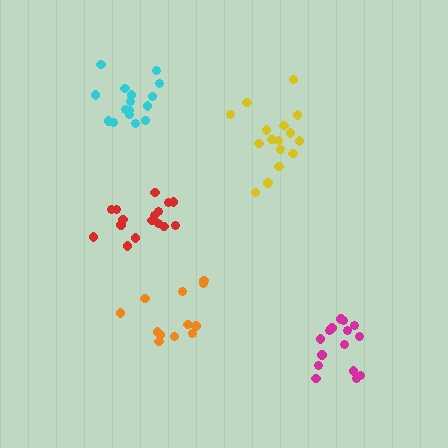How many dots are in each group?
Group 1: 16 dots, Group 2: 16 dots, Group 3: 15 dots, Group 4: 12 dots, Group 5: 16 dots (75 total).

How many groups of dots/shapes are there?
There are 5 groups.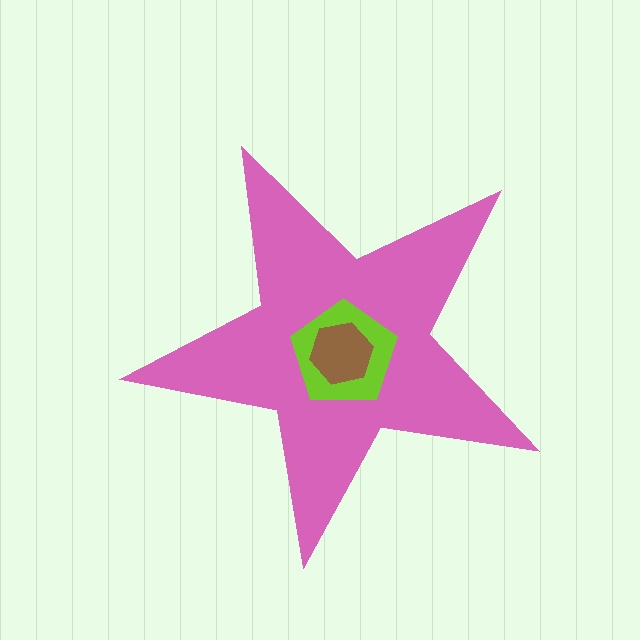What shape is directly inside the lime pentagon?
The brown hexagon.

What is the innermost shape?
The brown hexagon.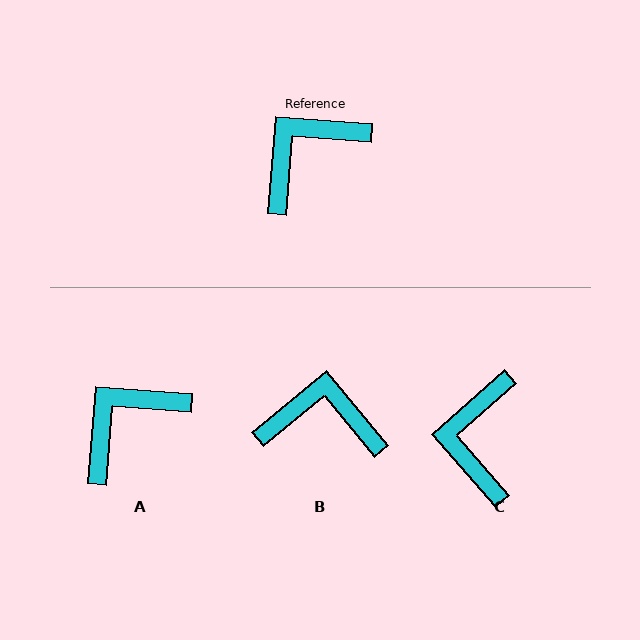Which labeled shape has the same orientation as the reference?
A.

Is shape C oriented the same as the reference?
No, it is off by about 45 degrees.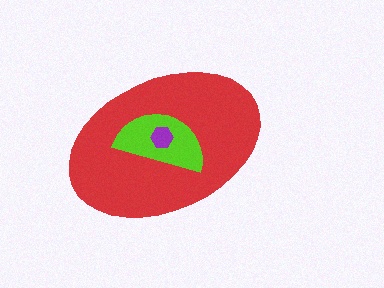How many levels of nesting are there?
3.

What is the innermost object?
The purple hexagon.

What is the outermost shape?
The red ellipse.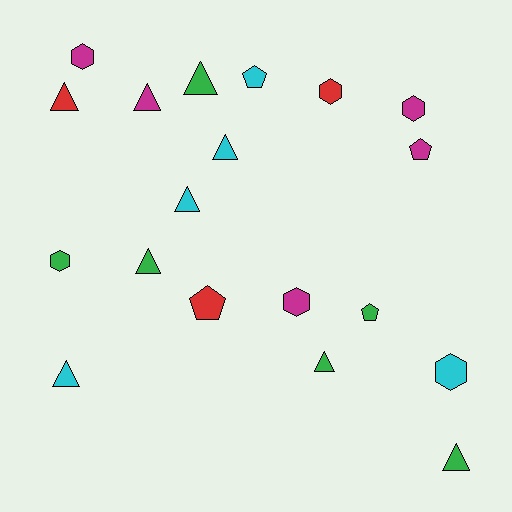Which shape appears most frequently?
Triangle, with 9 objects.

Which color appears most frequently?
Green, with 6 objects.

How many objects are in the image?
There are 19 objects.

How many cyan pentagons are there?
There is 1 cyan pentagon.